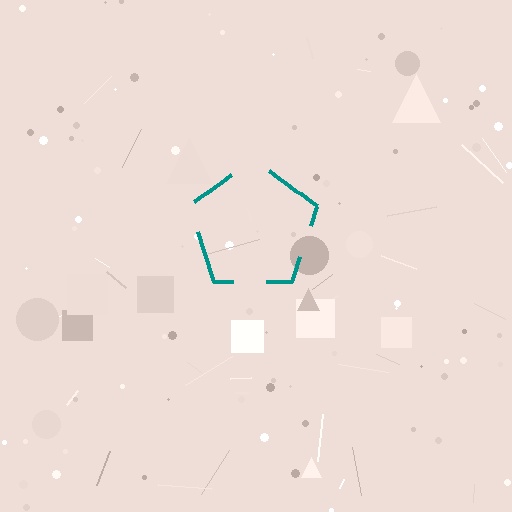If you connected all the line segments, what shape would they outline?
They would outline a pentagon.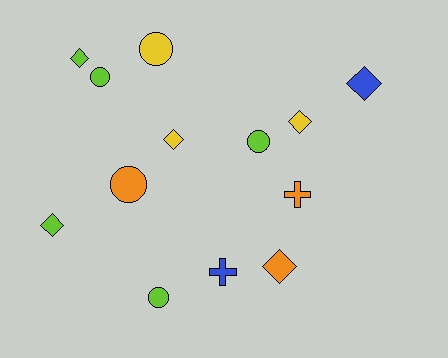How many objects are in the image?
There are 13 objects.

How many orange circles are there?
There is 1 orange circle.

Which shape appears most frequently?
Diamond, with 6 objects.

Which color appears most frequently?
Lime, with 5 objects.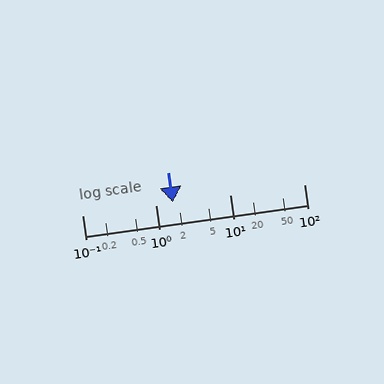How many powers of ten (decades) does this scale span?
The scale spans 3 decades, from 0.1 to 100.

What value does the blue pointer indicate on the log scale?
The pointer indicates approximately 1.7.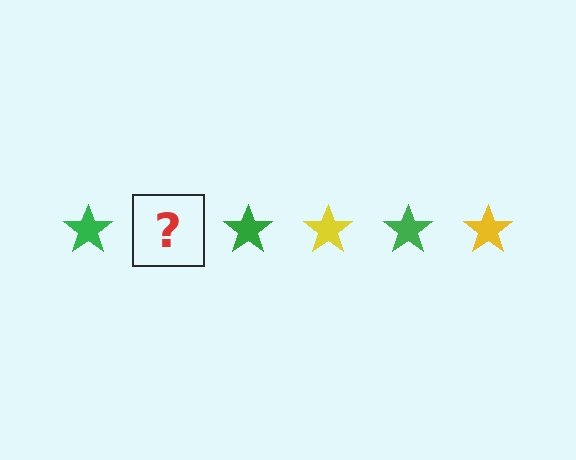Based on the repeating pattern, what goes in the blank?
The blank should be a yellow star.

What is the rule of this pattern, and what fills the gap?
The rule is that the pattern cycles through green, yellow stars. The gap should be filled with a yellow star.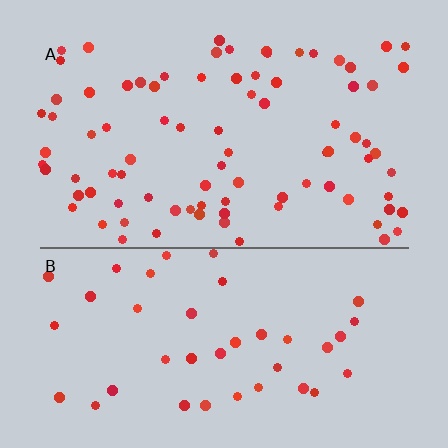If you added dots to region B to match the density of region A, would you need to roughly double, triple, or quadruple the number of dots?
Approximately double.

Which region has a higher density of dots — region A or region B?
A (the top).